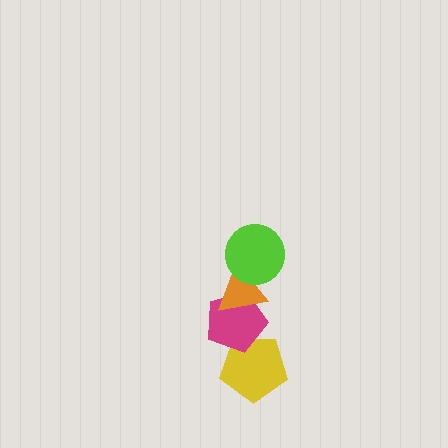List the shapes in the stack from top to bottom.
From top to bottom: the lime circle, the orange triangle, the magenta pentagon, the yellow pentagon.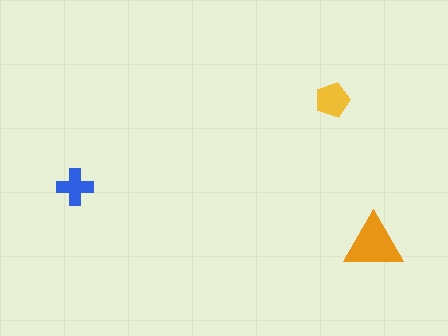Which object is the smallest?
The blue cross.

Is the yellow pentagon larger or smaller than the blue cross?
Larger.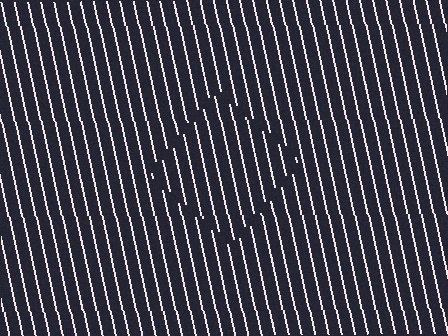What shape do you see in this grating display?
An illusory square. The interior of the shape contains the same grating, shifted by half a period — the contour is defined by the phase discontinuity where line-ends from the inner and outer gratings abut.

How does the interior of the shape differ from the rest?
The interior of the shape contains the same grating, shifted by half a period — the contour is defined by the phase discontinuity where line-ends from the inner and outer gratings abut.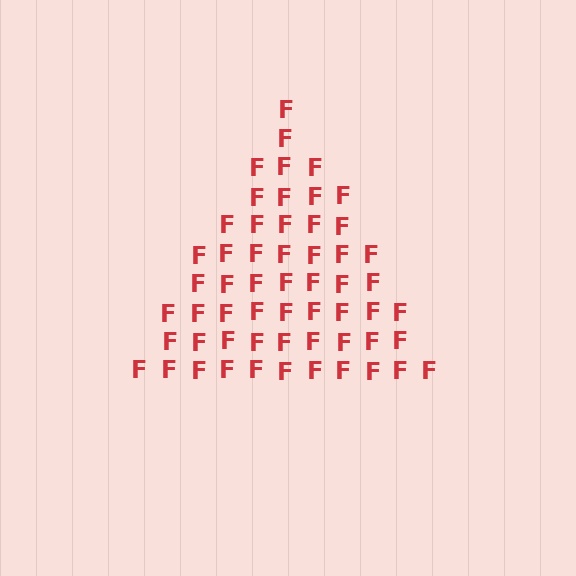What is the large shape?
The large shape is a triangle.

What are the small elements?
The small elements are letter F's.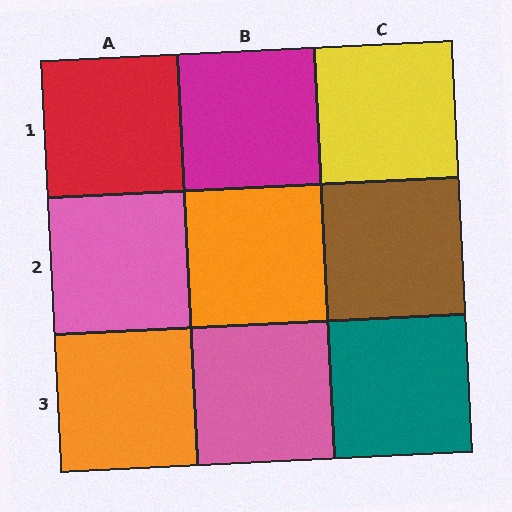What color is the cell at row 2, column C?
Brown.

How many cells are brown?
1 cell is brown.